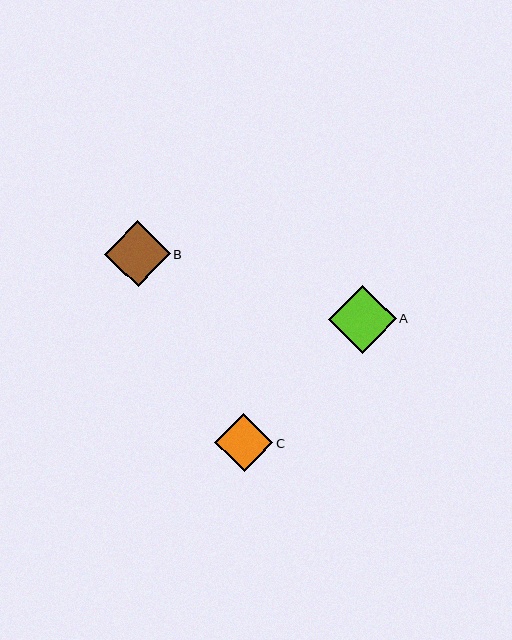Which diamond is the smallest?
Diamond C is the smallest with a size of approximately 58 pixels.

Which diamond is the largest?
Diamond A is the largest with a size of approximately 68 pixels.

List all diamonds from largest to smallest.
From largest to smallest: A, B, C.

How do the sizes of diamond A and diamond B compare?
Diamond A and diamond B are approximately the same size.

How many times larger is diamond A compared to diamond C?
Diamond A is approximately 1.2 times the size of diamond C.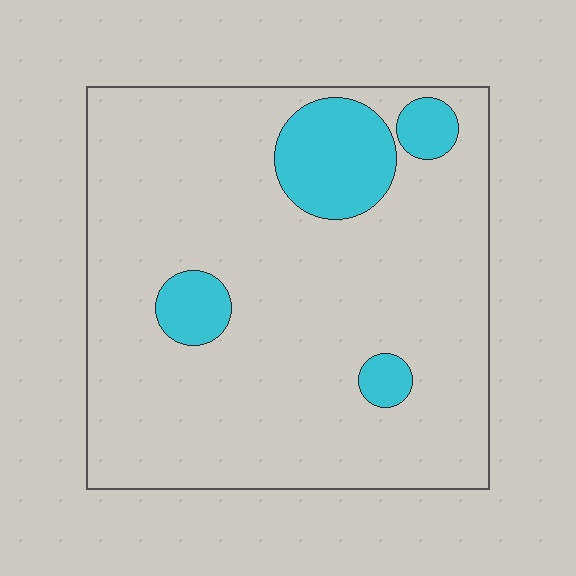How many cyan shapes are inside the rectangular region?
4.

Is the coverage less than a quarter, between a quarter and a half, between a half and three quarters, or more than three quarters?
Less than a quarter.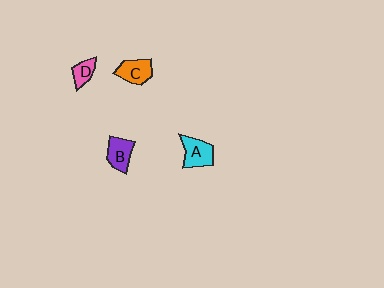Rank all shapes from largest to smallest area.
From largest to smallest: A (cyan), C (orange), B (purple), D (pink).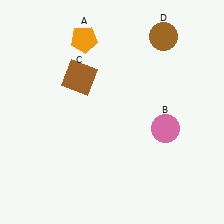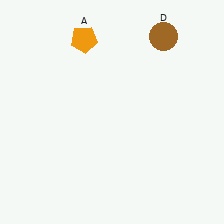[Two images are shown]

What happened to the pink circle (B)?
The pink circle (B) was removed in Image 2. It was in the bottom-right area of Image 1.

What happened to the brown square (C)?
The brown square (C) was removed in Image 2. It was in the top-left area of Image 1.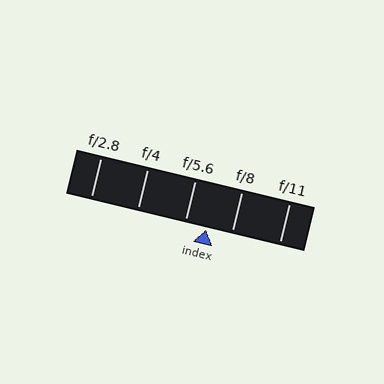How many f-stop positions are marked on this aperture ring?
There are 5 f-stop positions marked.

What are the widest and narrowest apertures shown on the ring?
The widest aperture shown is f/2.8 and the narrowest is f/11.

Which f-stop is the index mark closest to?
The index mark is closest to f/5.6.